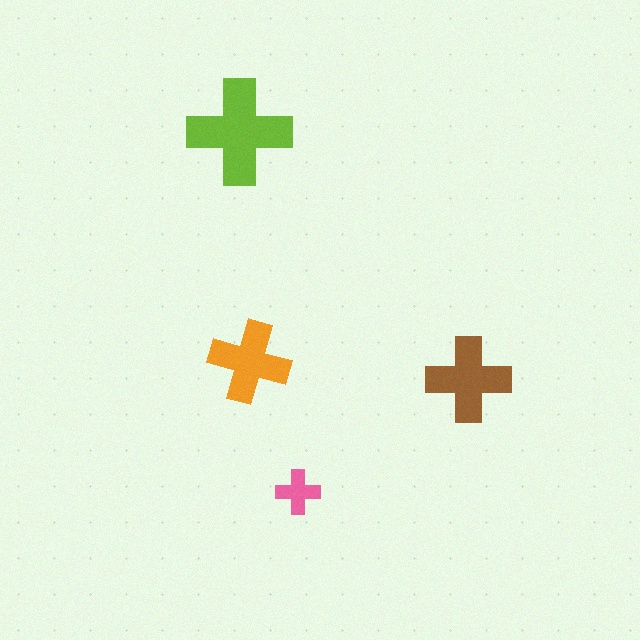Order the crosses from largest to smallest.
the lime one, the brown one, the orange one, the pink one.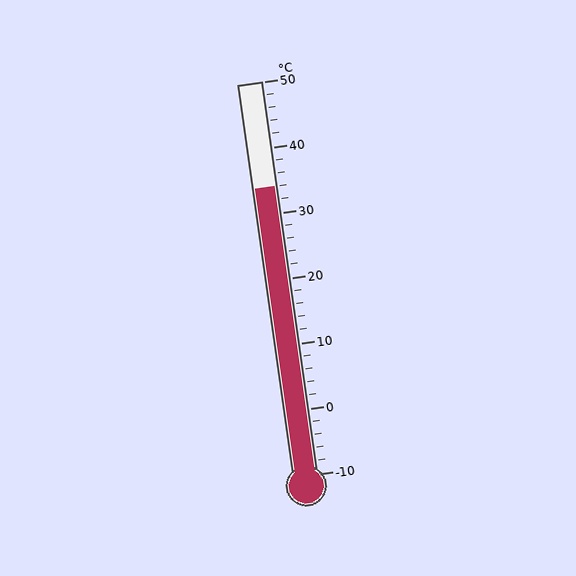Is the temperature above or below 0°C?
The temperature is above 0°C.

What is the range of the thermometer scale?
The thermometer scale ranges from -10°C to 50°C.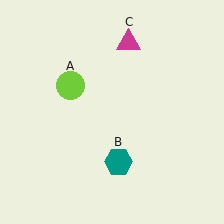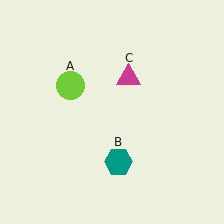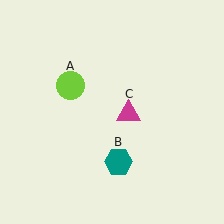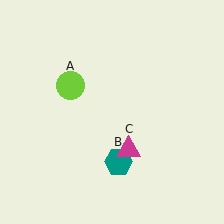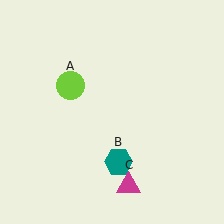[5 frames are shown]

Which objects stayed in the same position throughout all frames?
Lime circle (object A) and teal hexagon (object B) remained stationary.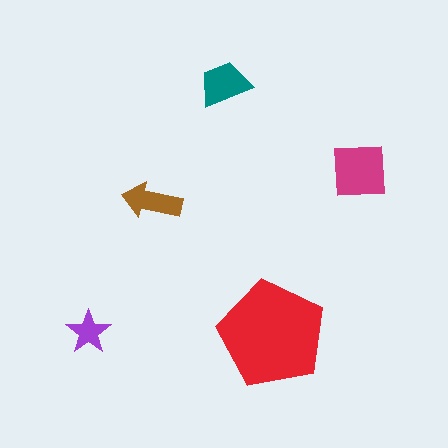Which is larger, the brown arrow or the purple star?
The brown arrow.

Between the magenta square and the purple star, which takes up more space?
The magenta square.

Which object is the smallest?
The purple star.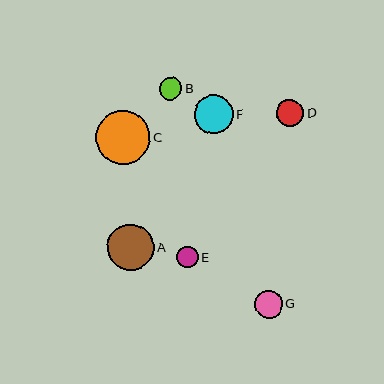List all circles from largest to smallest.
From largest to smallest: C, A, F, G, D, B, E.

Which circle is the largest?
Circle C is the largest with a size of approximately 54 pixels.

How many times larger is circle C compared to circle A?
Circle C is approximately 1.2 times the size of circle A.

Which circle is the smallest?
Circle E is the smallest with a size of approximately 21 pixels.